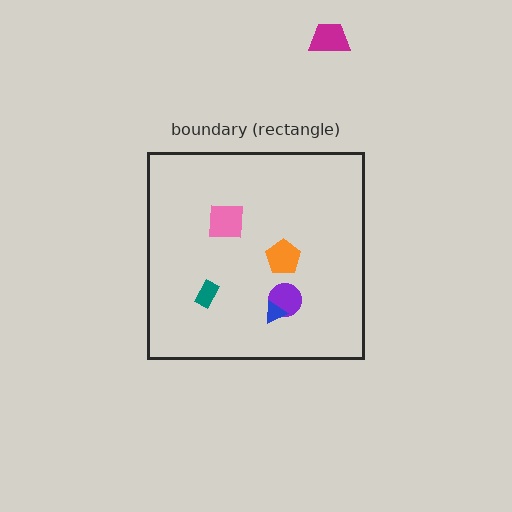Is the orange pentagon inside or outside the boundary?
Inside.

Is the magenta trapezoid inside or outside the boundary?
Outside.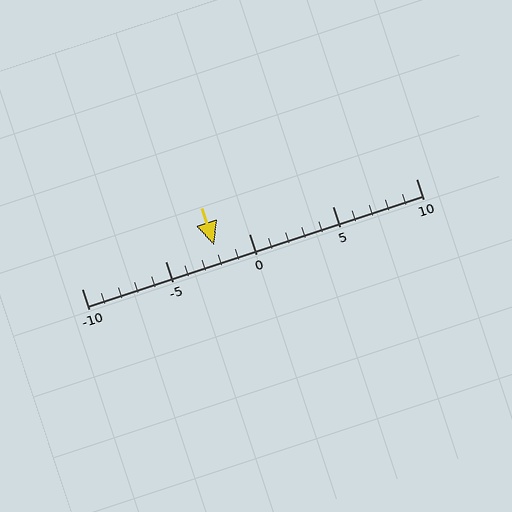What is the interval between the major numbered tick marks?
The major tick marks are spaced 5 units apart.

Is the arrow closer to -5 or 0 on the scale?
The arrow is closer to 0.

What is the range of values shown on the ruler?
The ruler shows values from -10 to 10.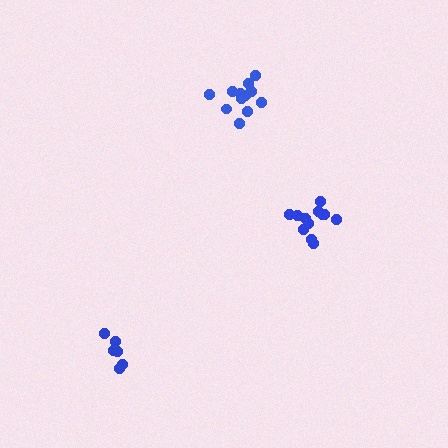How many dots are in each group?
Group 1: 12 dots, Group 2: 12 dots, Group 3: 7 dots (31 total).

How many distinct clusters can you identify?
There are 3 distinct clusters.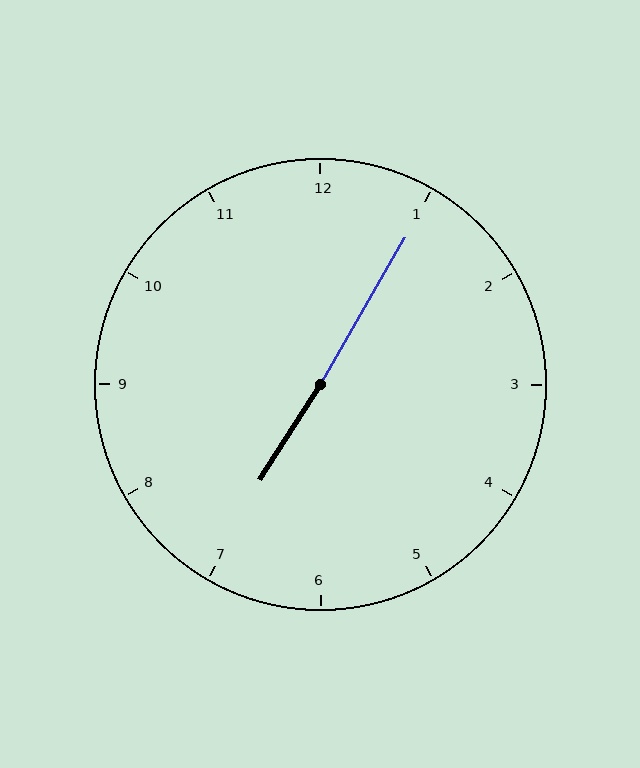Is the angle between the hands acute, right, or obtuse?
It is obtuse.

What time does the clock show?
7:05.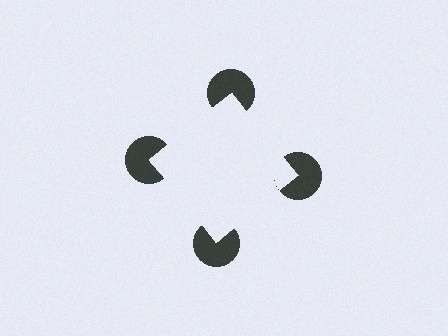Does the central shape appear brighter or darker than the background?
It typically appears slightly brighter than the background, even though no actual brightness change is drawn.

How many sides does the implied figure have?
4 sides.